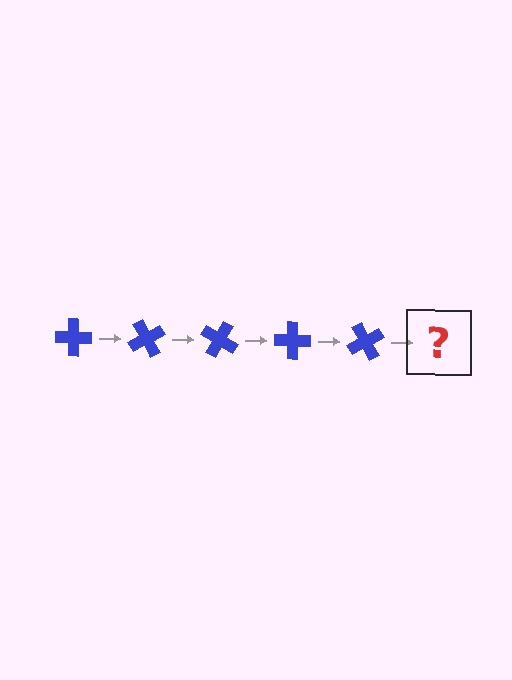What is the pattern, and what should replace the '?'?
The pattern is that the cross rotates 60 degrees each step. The '?' should be a blue cross rotated 300 degrees.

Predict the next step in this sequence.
The next step is a blue cross rotated 300 degrees.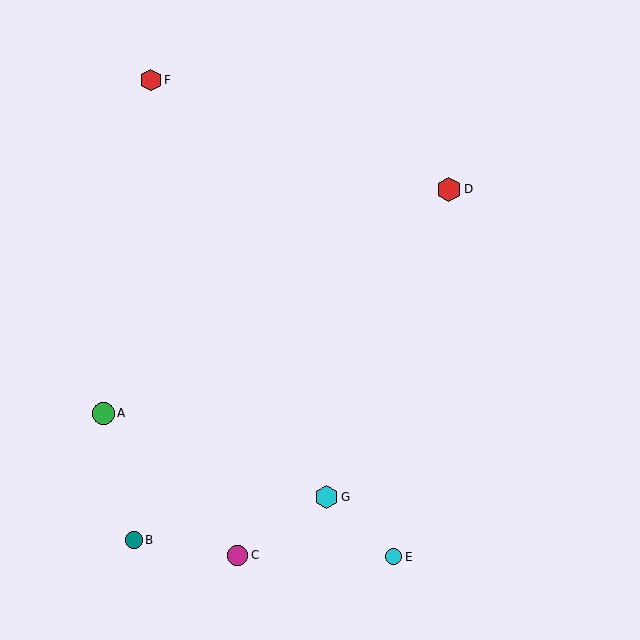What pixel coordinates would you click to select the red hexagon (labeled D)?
Click at (449, 189) to select the red hexagon D.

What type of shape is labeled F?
Shape F is a red hexagon.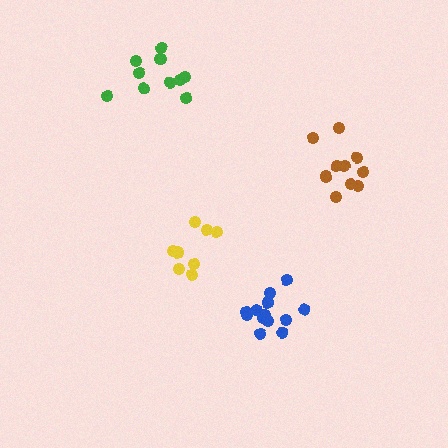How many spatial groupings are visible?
There are 4 spatial groupings.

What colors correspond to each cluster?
The clusters are colored: blue, yellow, green, brown.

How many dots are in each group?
Group 1: 13 dots, Group 2: 8 dots, Group 3: 10 dots, Group 4: 10 dots (41 total).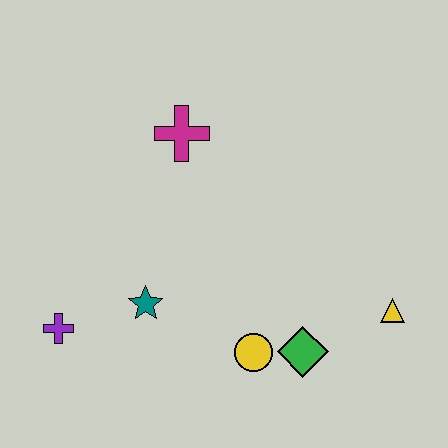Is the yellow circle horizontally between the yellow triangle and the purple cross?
Yes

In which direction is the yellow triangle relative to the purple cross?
The yellow triangle is to the right of the purple cross.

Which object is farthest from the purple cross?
The yellow triangle is farthest from the purple cross.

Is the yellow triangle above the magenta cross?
No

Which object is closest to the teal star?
The purple cross is closest to the teal star.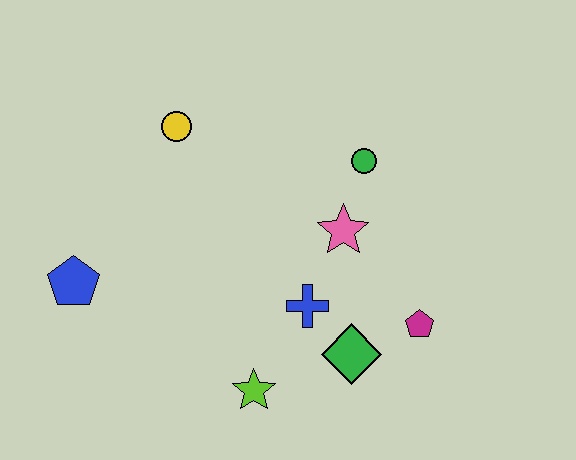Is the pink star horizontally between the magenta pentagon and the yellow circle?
Yes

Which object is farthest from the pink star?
The blue pentagon is farthest from the pink star.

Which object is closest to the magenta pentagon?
The green diamond is closest to the magenta pentagon.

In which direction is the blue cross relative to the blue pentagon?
The blue cross is to the right of the blue pentagon.